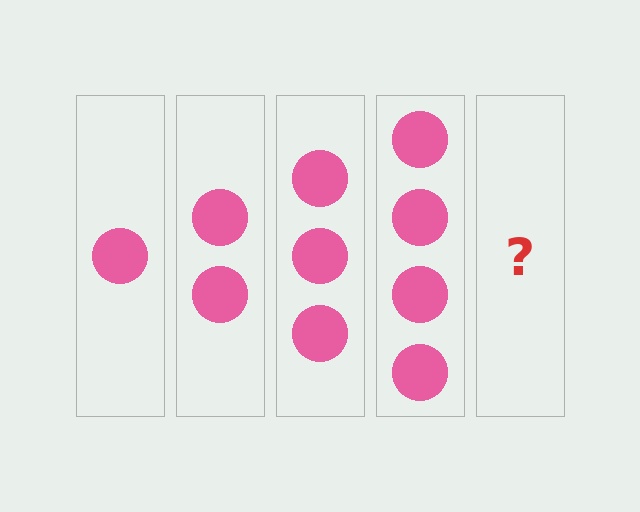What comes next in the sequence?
The next element should be 5 circles.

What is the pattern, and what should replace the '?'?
The pattern is that each step adds one more circle. The '?' should be 5 circles.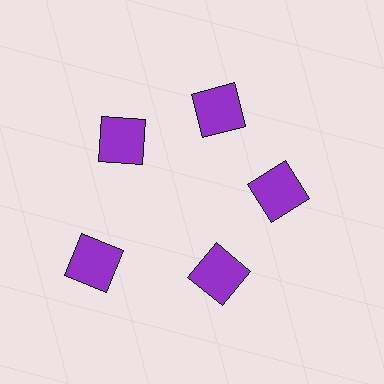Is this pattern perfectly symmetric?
No. The 5 purple squares are arranged in a ring, but one element near the 8 o'clock position is pushed outward from the center, breaking the 5-fold rotational symmetry.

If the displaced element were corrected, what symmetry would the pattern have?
It would have 5-fold rotational symmetry — the pattern would map onto itself every 72 degrees.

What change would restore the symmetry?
The symmetry would be restored by moving it inward, back onto the ring so that all 5 squares sit at equal angles and equal distance from the center.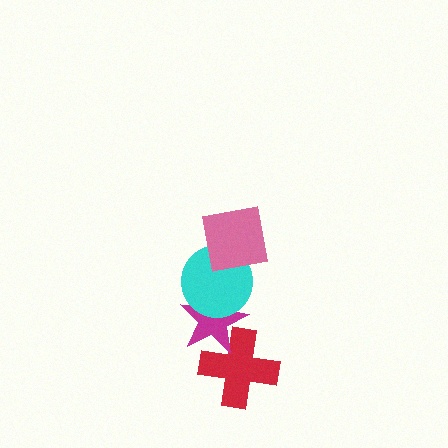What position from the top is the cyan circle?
The cyan circle is 2nd from the top.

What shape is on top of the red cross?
The magenta star is on top of the red cross.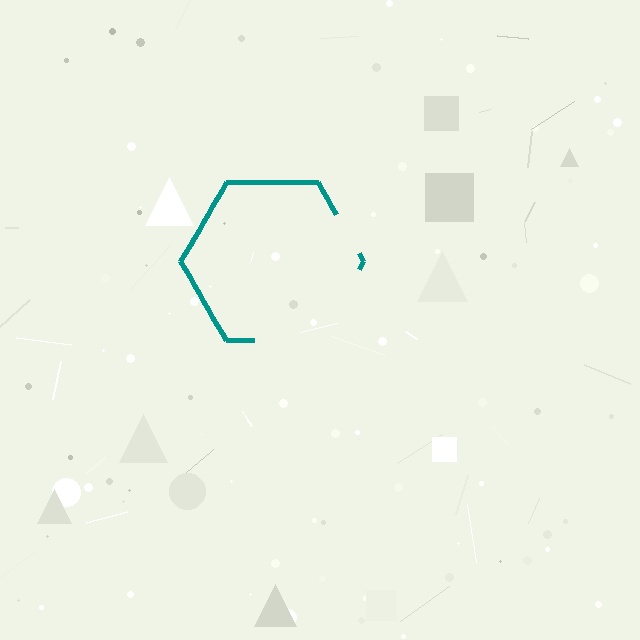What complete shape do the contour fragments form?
The contour fragments form a hexagon.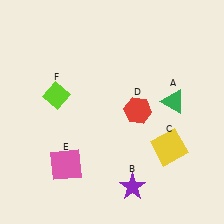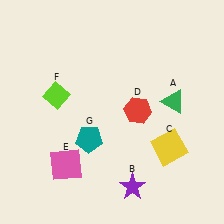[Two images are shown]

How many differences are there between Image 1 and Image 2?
There is 1 difference between the two images.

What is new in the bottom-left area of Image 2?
A teal pentagon (G) was added in the bottom-left area of Image 2.